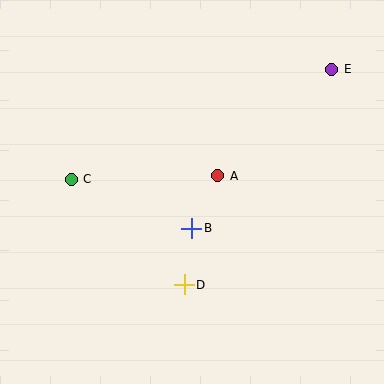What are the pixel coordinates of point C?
Point C is at (71, 179).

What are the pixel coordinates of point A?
Point A is at (218, 176).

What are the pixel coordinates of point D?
Point D is at (184, 285).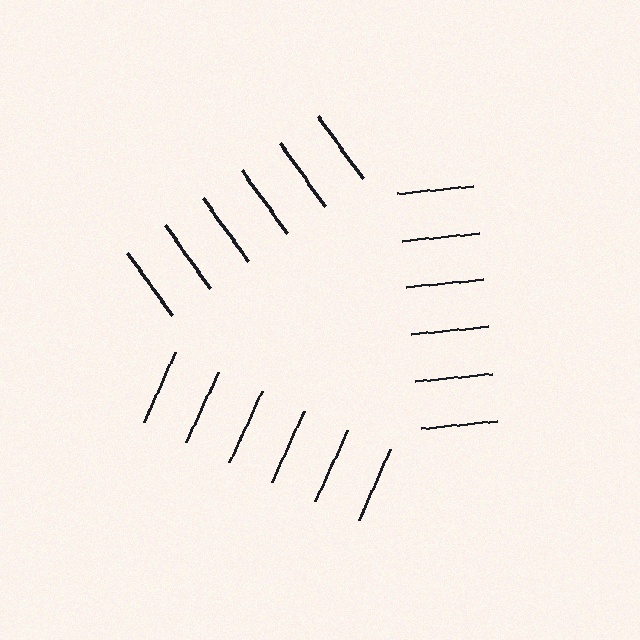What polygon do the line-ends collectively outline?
An illusory triangle — the line segments terminate on its edges but no continuous stroke is drawn.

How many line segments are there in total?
18 — 6 along each of the 3 edges.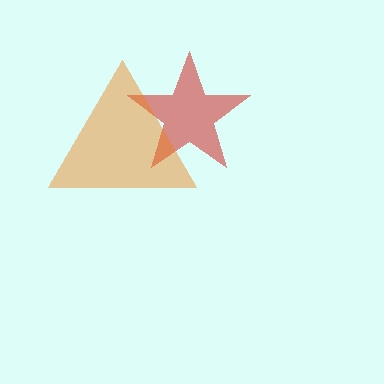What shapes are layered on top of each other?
The layered shapes are: a red star, an orange triangle.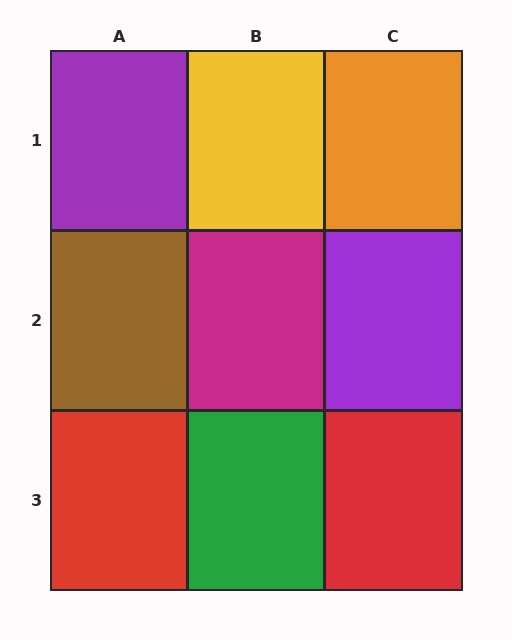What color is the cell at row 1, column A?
Purple.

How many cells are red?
2 cells are red.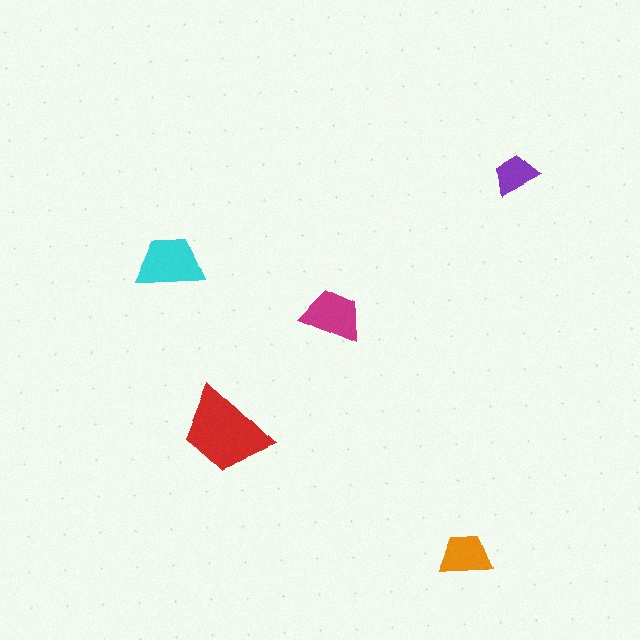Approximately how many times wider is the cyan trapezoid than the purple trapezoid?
About 1.5 times wider.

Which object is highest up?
The purple trapezoid is topmost.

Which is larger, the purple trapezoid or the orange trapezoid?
The orange one.